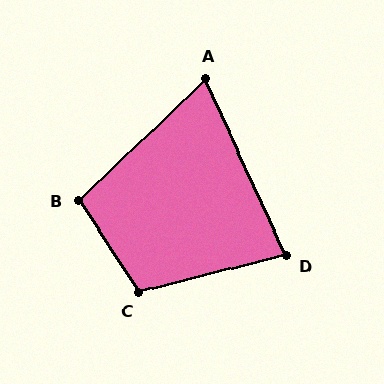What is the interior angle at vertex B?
Approximately 101 degrees (obtuse).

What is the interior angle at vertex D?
Approximately 79 degrees (acute).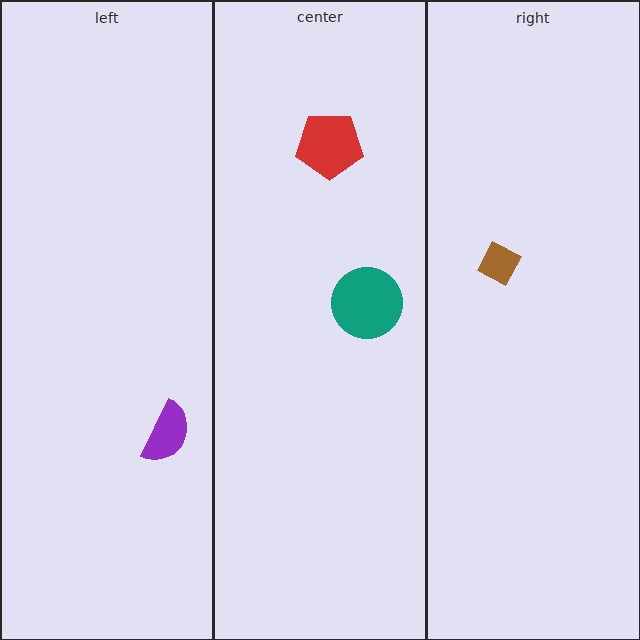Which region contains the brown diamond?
The right region.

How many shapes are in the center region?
2.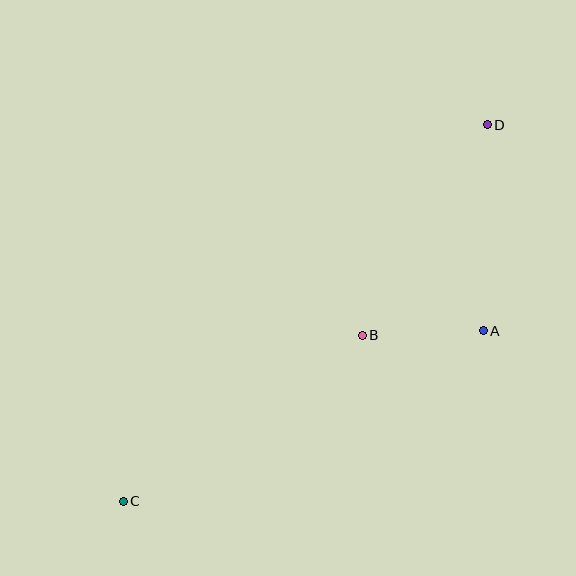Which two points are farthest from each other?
Points C and D are farthest from each other.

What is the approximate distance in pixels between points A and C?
The distance between A and C is approximately 398 pixels.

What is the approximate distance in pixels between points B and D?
The distance between B and D is approximately 245 pixels.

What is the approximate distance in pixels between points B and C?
The distance between B and C is approximately 291 pixels.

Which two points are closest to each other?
Points A and B are closest to each other.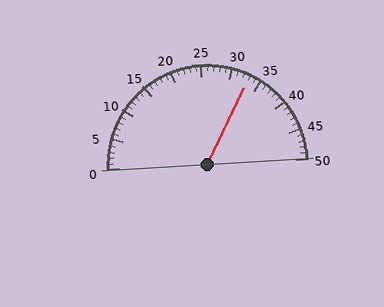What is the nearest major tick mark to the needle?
The nearest major tick mark is 35.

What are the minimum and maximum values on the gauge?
The gauge ranges from 0 to 50.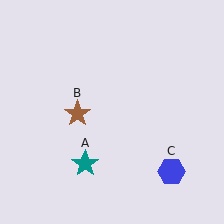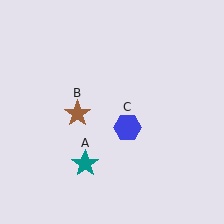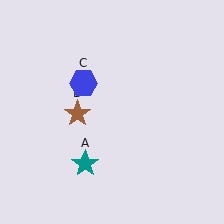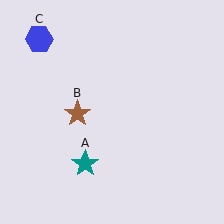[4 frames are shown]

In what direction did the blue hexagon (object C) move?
The blue hexagon (object C) moved up and to the left.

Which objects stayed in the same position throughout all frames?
Teal star (object A) and brown star (object B) remained stationary.